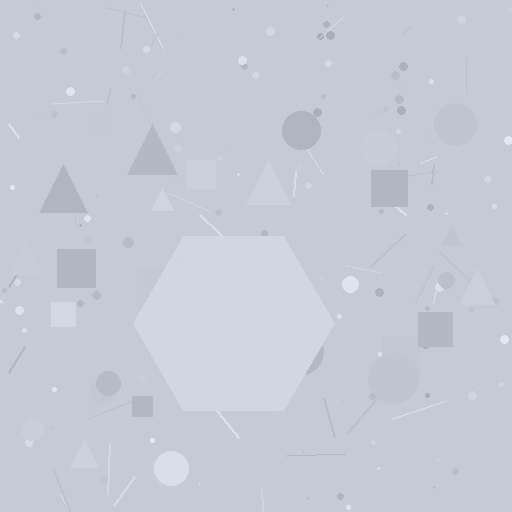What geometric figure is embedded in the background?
A hexagon is embedded in the background.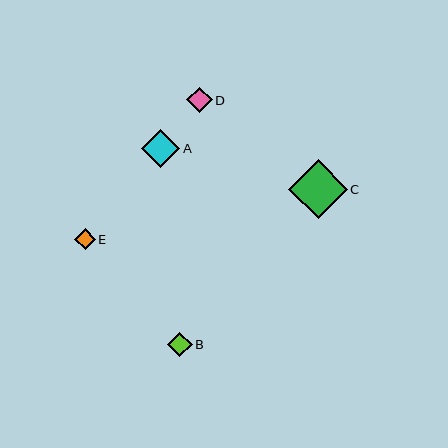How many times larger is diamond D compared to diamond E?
Diamond D is approximately 1.2 times the size of diamond E.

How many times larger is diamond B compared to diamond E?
Diamond B is approximately 1.2 times the size of diamond E.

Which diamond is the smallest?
Diamond E is the smallest with a size of approximately 21 pixels.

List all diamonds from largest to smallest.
From largest to smallest: C, A, D, B, E.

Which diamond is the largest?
Diamond C is the largest with a size of approximately 58 pixels.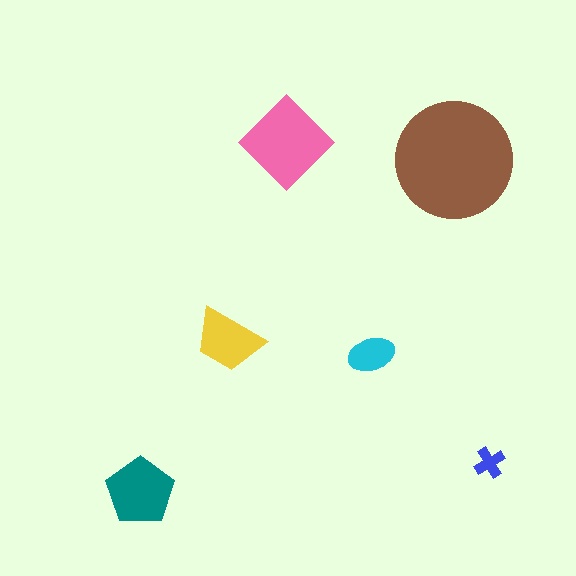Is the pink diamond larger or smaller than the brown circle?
Smaller.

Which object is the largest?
The brown circle.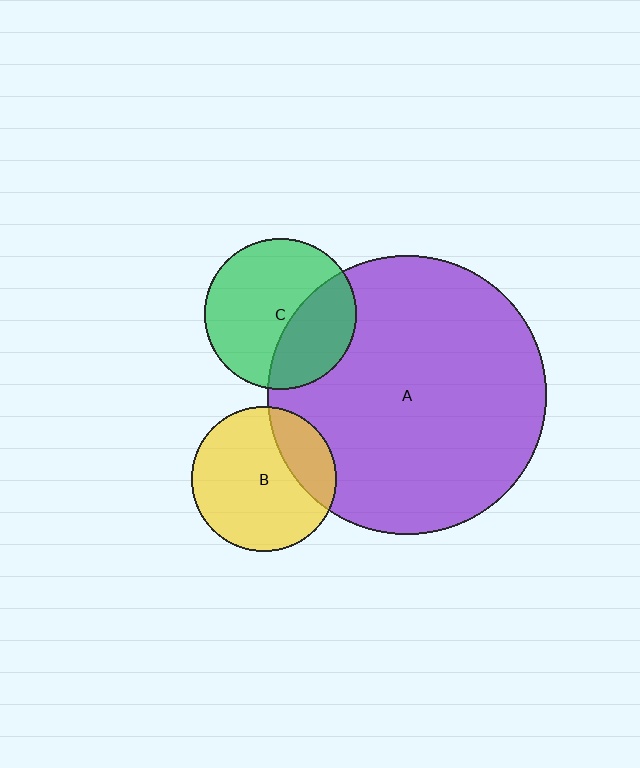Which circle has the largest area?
Circle A (purple).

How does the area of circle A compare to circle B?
Approximately 3.7 times.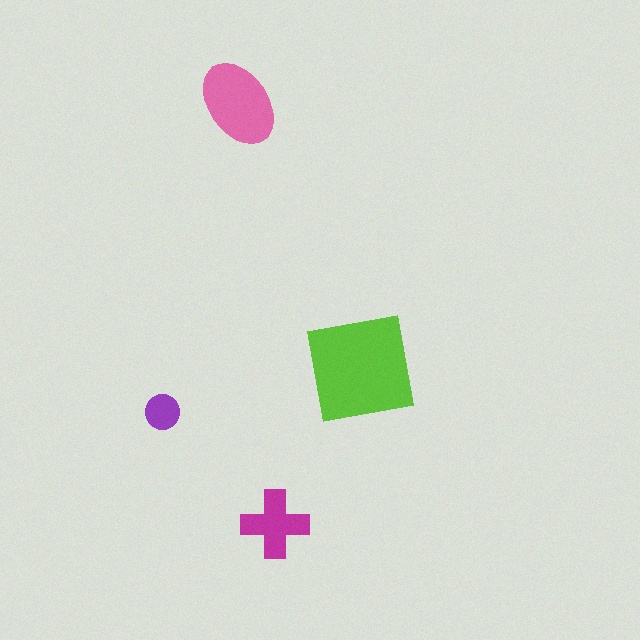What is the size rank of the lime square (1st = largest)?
1st.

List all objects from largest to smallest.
The lime square, the pink ellipse, the magenta cross, the purple circle.